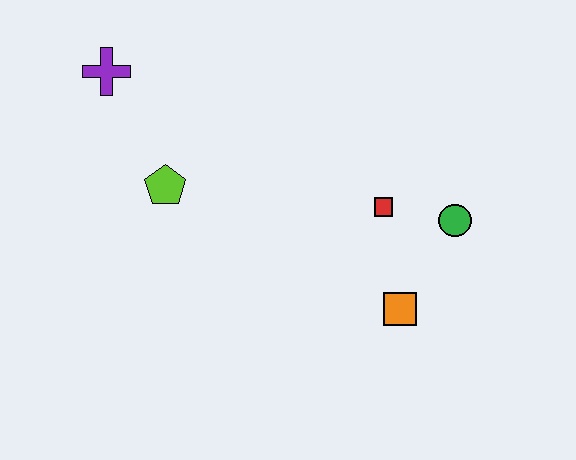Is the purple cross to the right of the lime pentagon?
No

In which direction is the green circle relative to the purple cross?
The green circle is to the right of the purple cross.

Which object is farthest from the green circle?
The purple cross is farthest from the green circle.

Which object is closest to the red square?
The green circle is closest to the red square.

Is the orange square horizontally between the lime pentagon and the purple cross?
No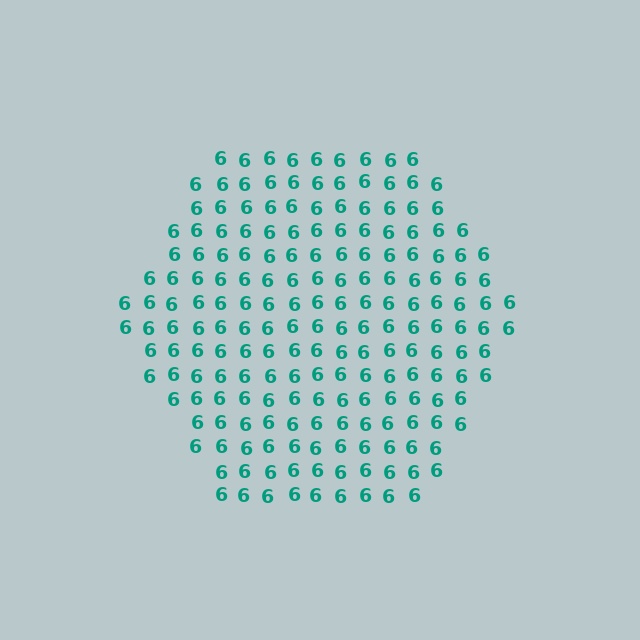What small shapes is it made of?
It is made of small digit 6's.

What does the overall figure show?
The overall figure shows a hexagon.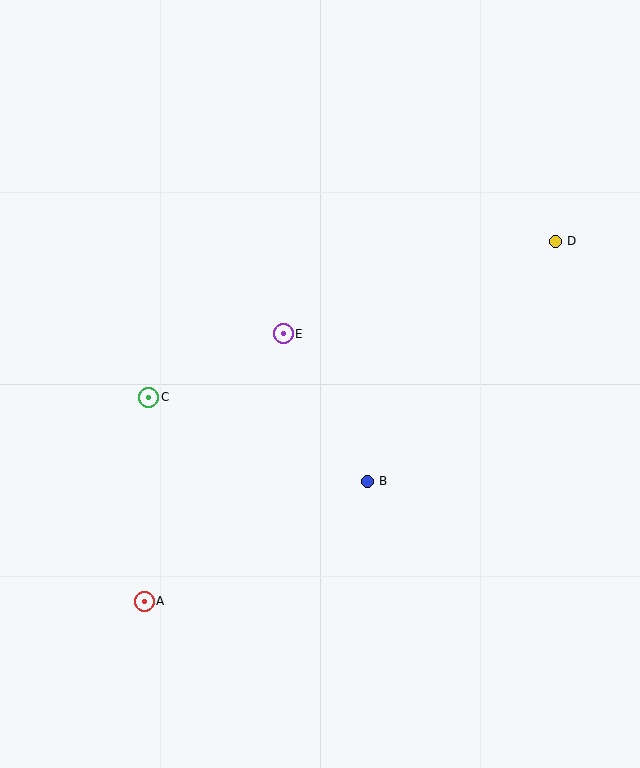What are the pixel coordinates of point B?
Point B is at (367, 481).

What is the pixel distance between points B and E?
The distance between B and E is 170 pixels.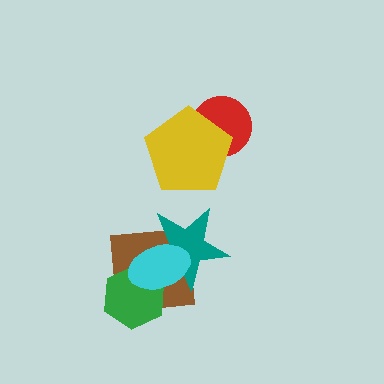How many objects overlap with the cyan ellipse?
3 objects overlap with the cyan ellipse.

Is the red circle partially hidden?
Yes, it is partially covered by another shape.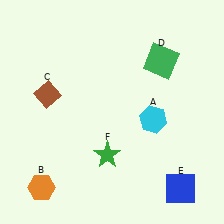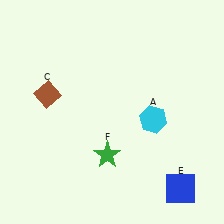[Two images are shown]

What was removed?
The green square (D), the orange hexagon (B) were removed in Image 2.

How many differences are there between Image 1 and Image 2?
There are 2 differences between the two images.